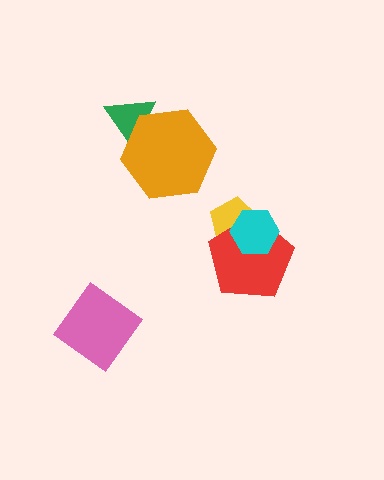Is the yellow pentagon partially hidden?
Yes, it is partially covered by another shape.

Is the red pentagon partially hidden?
Yes, it is partially covered by another shape.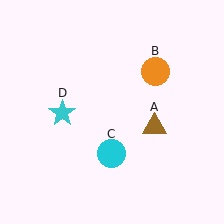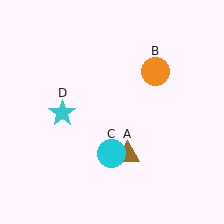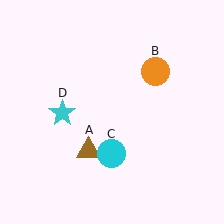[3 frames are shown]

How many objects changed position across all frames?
1 object changed position: brown triangle (object A).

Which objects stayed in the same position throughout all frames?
Orange circle (object B) and cyan circle (object C) and cyan star (object D) remained stationary.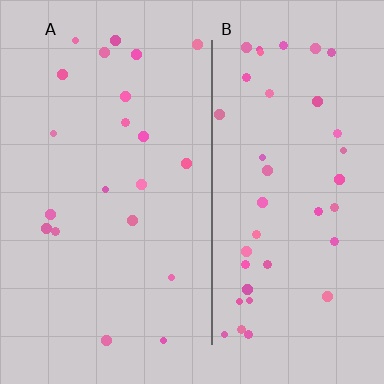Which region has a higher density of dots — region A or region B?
B (the right).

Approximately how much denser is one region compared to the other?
Approximately 2.0× — region B over region A.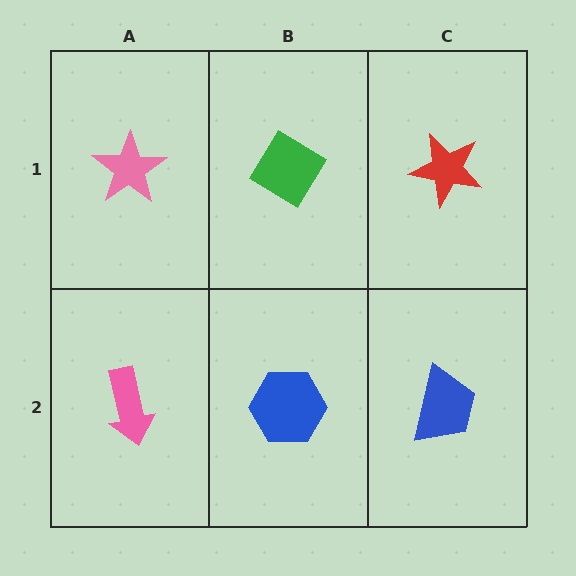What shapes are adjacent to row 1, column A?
A pink arrow (row 2, column A), a green diamond (row 1, column B).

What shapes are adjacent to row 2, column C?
A red star (row 1, column C), a blue hexagon (row 2, column B).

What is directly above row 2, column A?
A pink star.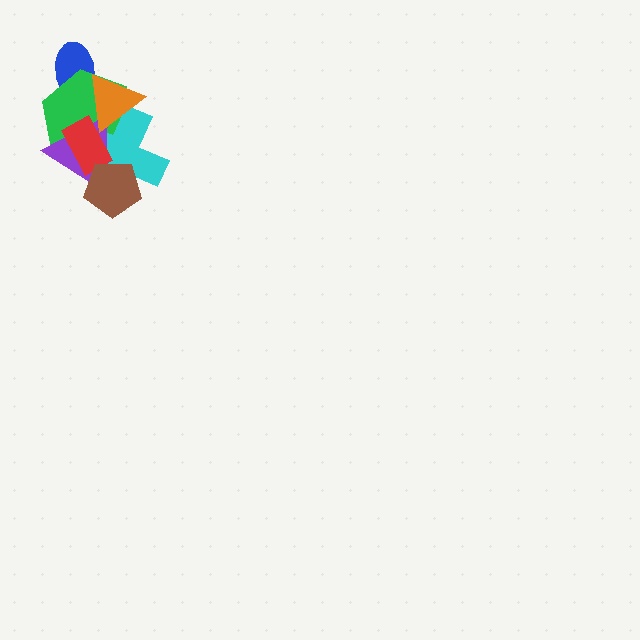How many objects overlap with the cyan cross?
5 objects overlap with the cyan cross.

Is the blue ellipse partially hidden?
Yes, it is partially covered by another shape.